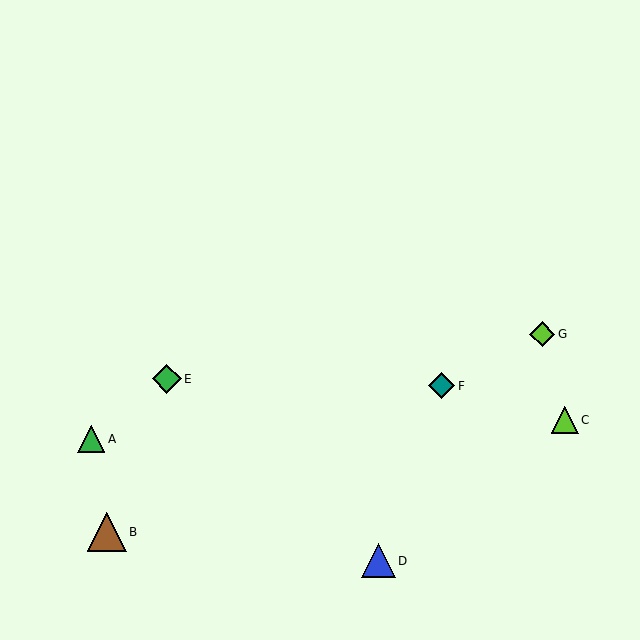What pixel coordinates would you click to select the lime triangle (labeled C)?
Click at (565, 420) to select the lime triangle C.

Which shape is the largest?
The brown triangle (labeled B) is the largest.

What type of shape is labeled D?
Shape D is a blue triangle.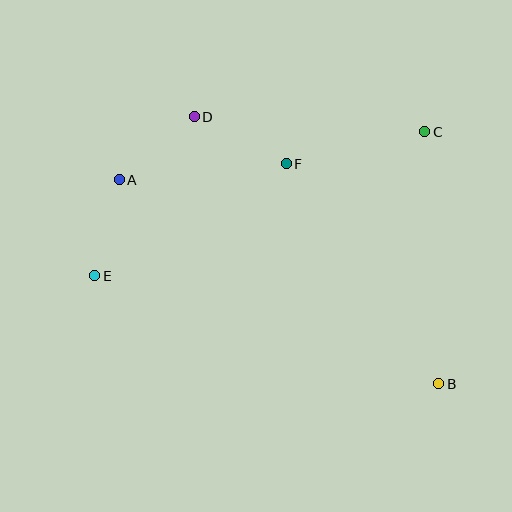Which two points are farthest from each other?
Points A and B are farthest from each other.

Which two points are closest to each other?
Points A and D are closest to each other.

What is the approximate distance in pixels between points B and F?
The distance between B and F is approximately 268 pixels.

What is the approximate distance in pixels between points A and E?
The distance between A and E is approximately 99 pixels.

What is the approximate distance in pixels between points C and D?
The distance between C and D is approximately 231 pixels.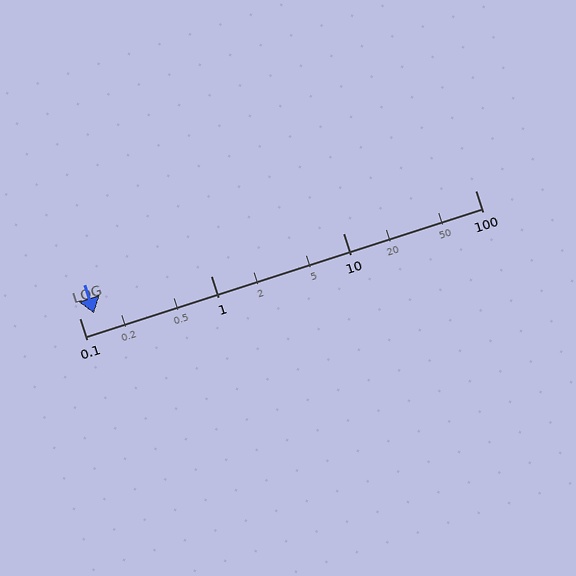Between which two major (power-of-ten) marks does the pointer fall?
The pointer is between 0.1 and 1.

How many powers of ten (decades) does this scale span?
The scale spans 3 decades, from 0.1 to 100.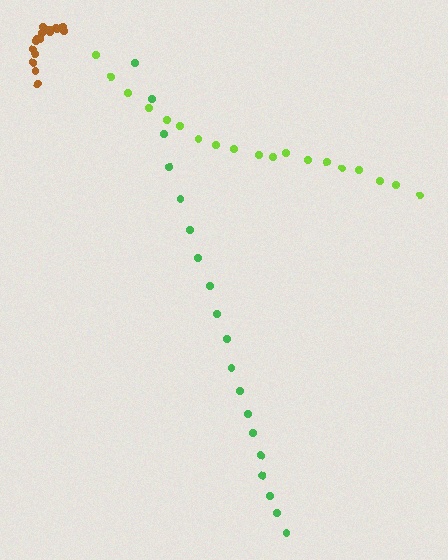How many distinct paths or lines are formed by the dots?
There are 3 distinct paths.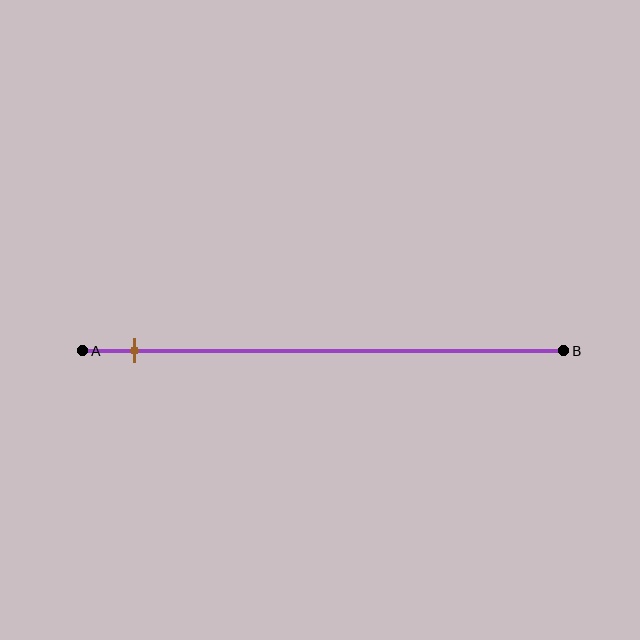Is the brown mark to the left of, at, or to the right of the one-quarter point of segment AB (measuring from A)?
The brown mark is to the left of the one-quarter point of segment AB.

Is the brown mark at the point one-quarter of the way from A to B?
No, the mark is at about 10% from A, not at the 25% one-quarter point.